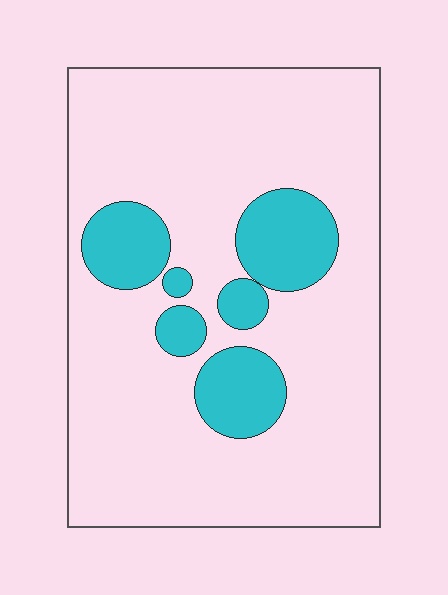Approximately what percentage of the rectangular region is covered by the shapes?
Approximately 20%.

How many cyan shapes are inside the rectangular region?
6.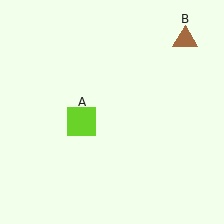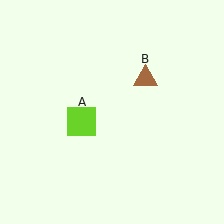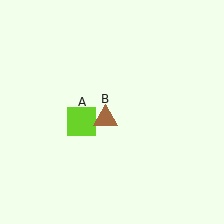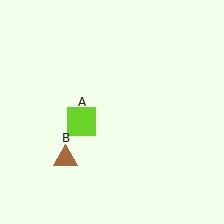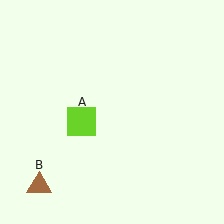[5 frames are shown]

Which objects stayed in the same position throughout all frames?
Lime square (object A) remained stationary.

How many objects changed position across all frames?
1 object changed position: brown triangle (object B).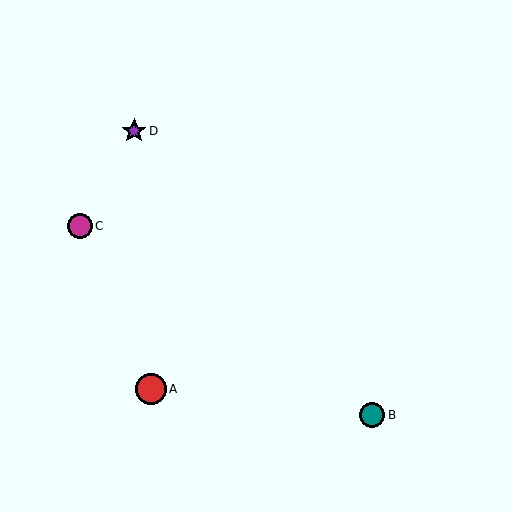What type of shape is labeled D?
Shape D is a purple star.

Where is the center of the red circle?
The center of the red circle is at (151, 389).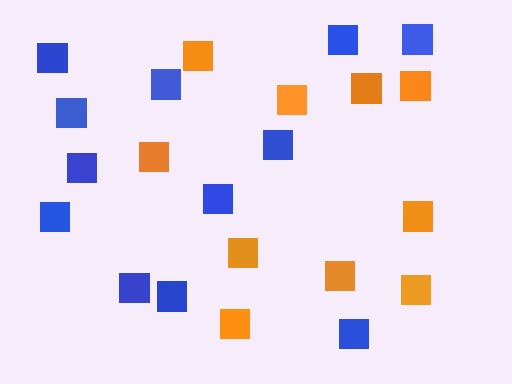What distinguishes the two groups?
There are 2 groups: one group of orange squares (10) and one group of blue squares (12).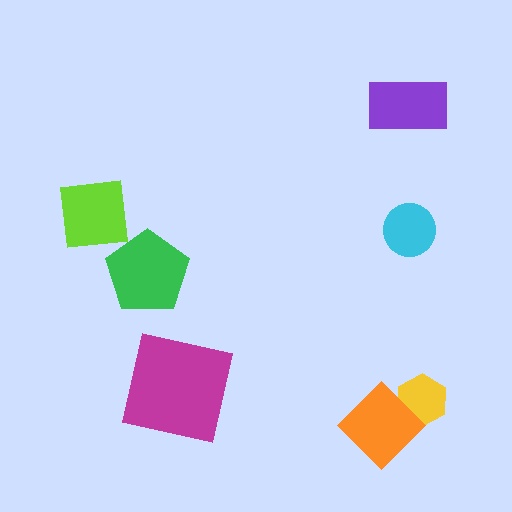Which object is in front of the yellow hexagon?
The orange diamond is in front of the yellow hexagon.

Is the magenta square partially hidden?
No, no other shape covers it.